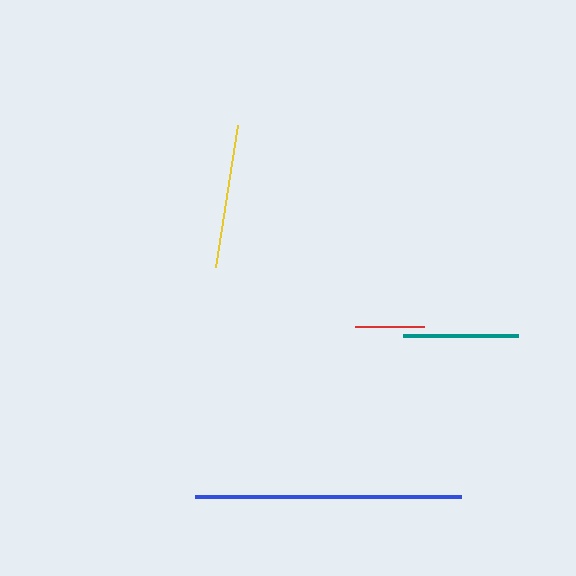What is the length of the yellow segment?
The yellow segment is approximately 144 pixels long.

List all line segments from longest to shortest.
From longest to shortest: blue, yellow, teal, red.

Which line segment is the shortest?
The red line is the shortest at approximately 69 pixels.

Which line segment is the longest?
The blue line is the longest at approximately 266 pixels.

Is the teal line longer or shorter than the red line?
The teal line is longer than the red line.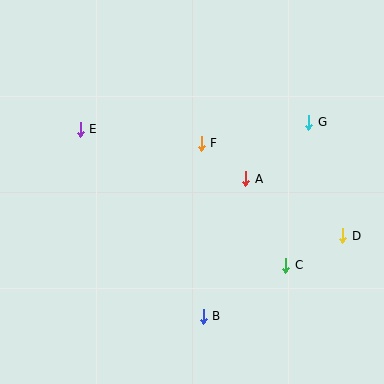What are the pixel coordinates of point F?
Point F is at (201, 143).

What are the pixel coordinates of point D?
Point D is at (343, 236).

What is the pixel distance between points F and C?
The distance between F and C is 148 pixels.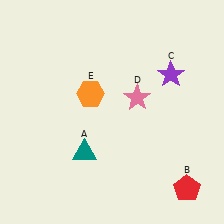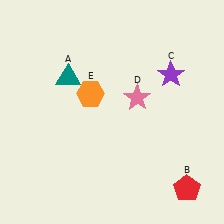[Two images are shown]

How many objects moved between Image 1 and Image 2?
1 object moved between the two images.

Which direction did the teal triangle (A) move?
The teal triangle (A) moved up.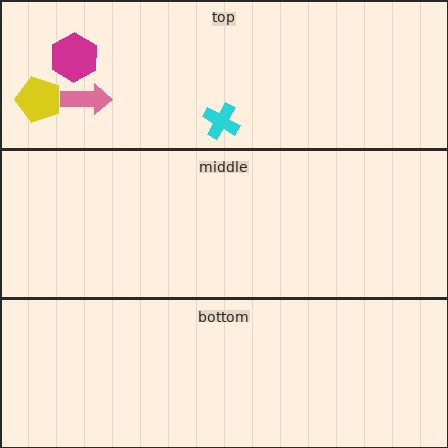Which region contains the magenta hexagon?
The top region.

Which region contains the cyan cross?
The top region.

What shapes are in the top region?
The yellow pentagon, the magenta hexagon, the cyan cross, the pink arrow.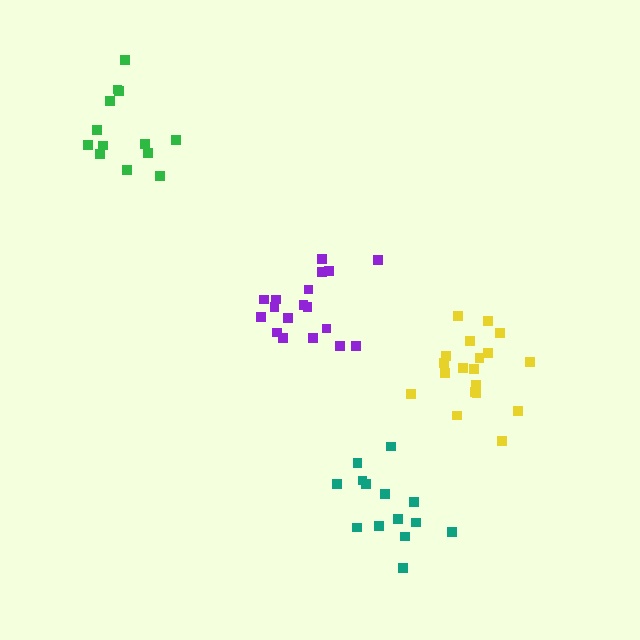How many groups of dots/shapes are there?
There are 4 groups.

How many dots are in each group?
Group 1: 19 dots, Group 2: 18 dots, Group 3: 14 dots, Group 4: 13 dots (64 total).